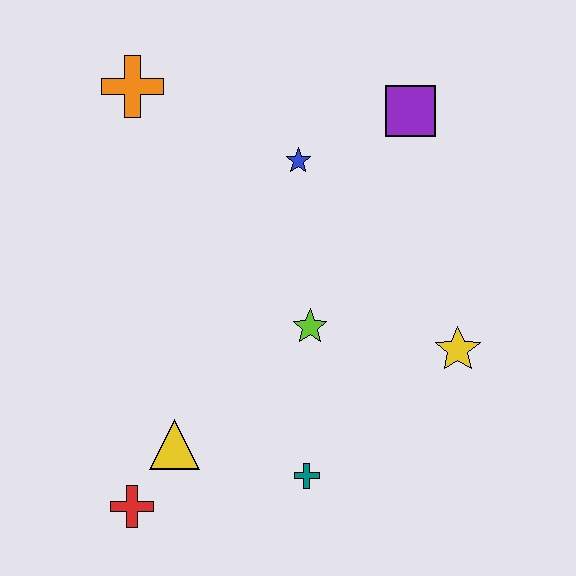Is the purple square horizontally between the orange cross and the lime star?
No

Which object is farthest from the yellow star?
The orange cross is farthest from the yellow star.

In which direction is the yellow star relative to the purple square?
The yellow star is below the purple square.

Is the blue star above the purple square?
No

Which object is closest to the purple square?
The blue star is closest to the purple square.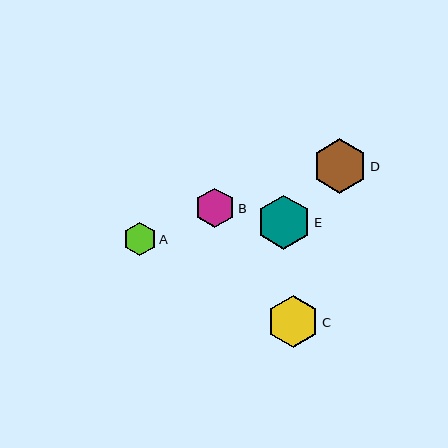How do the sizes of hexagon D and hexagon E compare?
Hexagon D and hexagon E are approximately the same size.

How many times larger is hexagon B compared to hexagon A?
Hexagon B is approximately 1.2 times the size of hexagon A.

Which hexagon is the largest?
Hexagon D is the largest with a size of approximately 55 pixels.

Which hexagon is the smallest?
Hexagon A is the smallest with a size of approximately 33 pixels.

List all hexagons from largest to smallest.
From largest to smallest: D, E, C, B, A.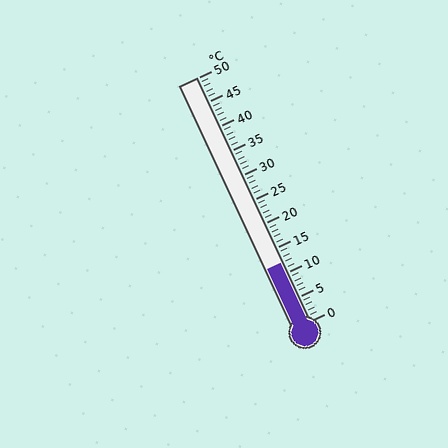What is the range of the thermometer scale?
The thermometer scale ranges from 0°C to 50°C.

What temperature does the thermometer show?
The thermometer shows approximately 12°C.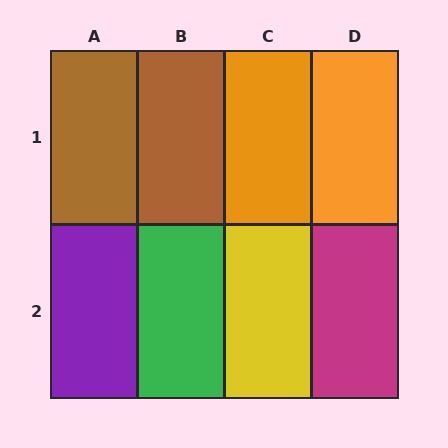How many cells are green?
1 cell is green.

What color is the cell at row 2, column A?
Purple.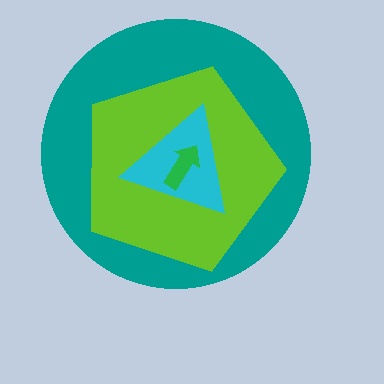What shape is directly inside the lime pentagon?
The cyan triangle.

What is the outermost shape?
The teal circle.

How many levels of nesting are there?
4.